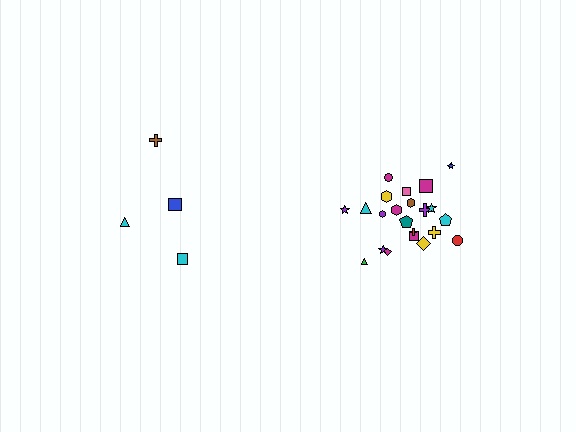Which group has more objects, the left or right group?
The right group.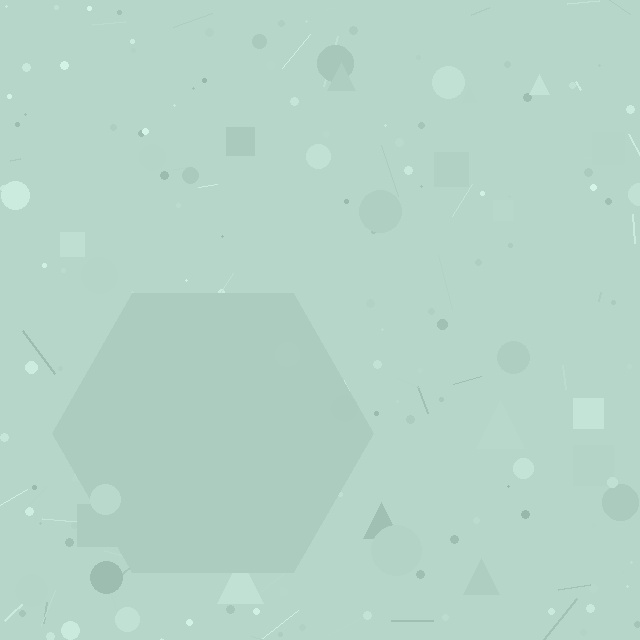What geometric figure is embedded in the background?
A hexagon is embedded in the background.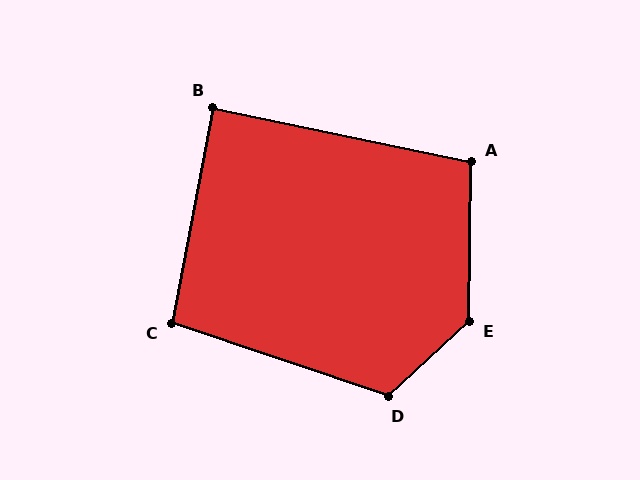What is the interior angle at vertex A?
Approximately 101 degrees (obtuse).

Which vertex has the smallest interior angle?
B, at approximately 89 degrees.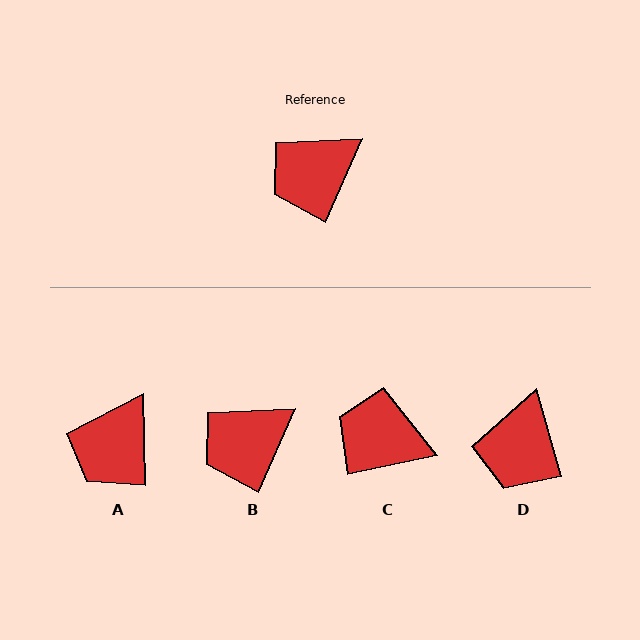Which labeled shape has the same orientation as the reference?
B.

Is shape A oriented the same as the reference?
No, it is off by about 25 degrees.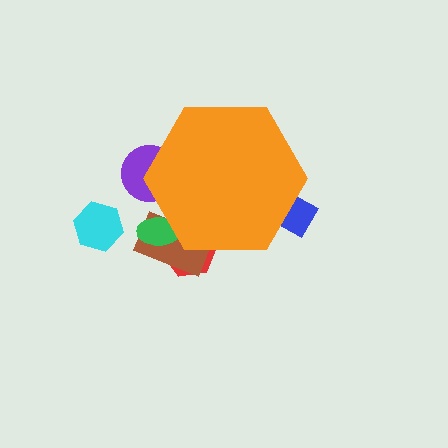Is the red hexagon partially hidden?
Yes, the red hexagon is partially hidden behind the orange hexagon.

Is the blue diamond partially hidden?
Yes, the blue diamond is partially hidden behind the orange hexagon.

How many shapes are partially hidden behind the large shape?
5 shapes are partially hidden.